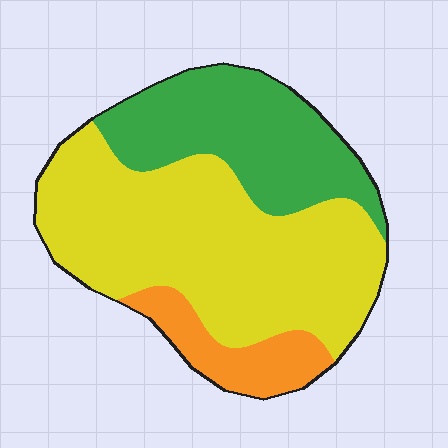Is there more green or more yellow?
Yellow.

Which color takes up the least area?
Orange, at roughly 10%.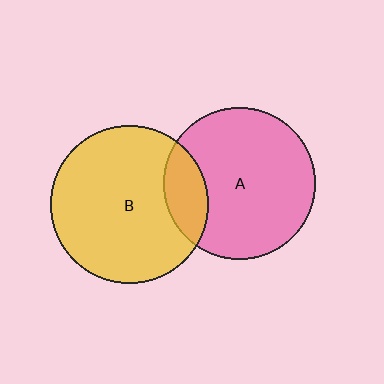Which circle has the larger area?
Circle B (yellow).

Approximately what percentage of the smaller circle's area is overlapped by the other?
Approximately 15%.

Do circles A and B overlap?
Yes.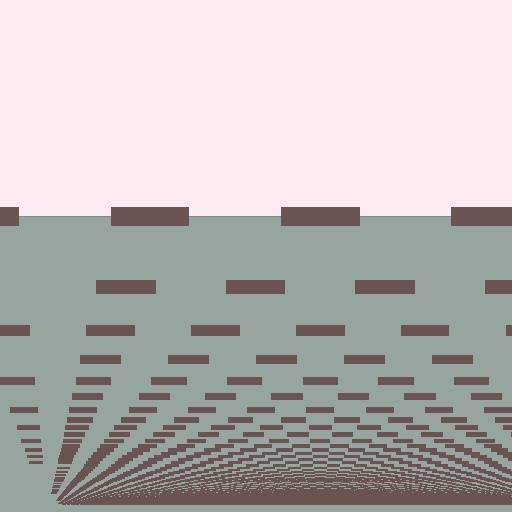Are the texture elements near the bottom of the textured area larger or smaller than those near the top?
Smaller. The gradient is inverted — elements near the bottom are smaller and denser.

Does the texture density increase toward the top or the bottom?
Density increases toward the bottom.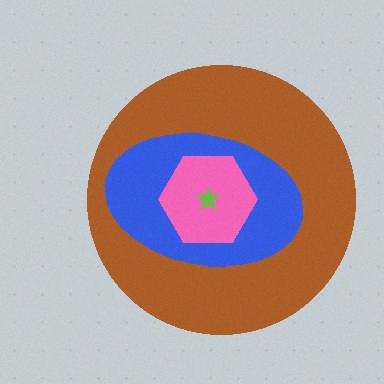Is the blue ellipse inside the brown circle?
Yes.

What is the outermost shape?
The brown circle.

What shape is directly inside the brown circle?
The blue ellipse.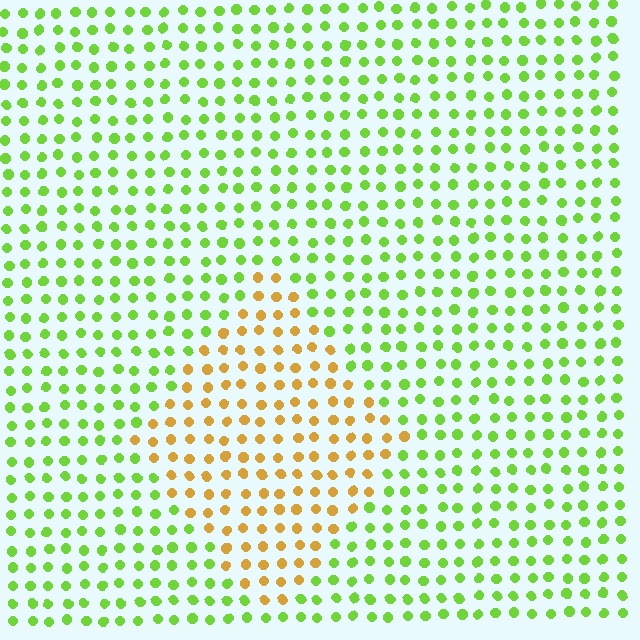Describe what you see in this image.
The image is filled with small lime elements in a uniform arrangement. A diamond-shaped region is visible where the elements are tinted to a slightly different hue, forming a subtle color boundary.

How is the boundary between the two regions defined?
The boundary is defined purely by a slight shift in hue (about 59 degrees). Spacing, size, and orientation are identical on both sides.